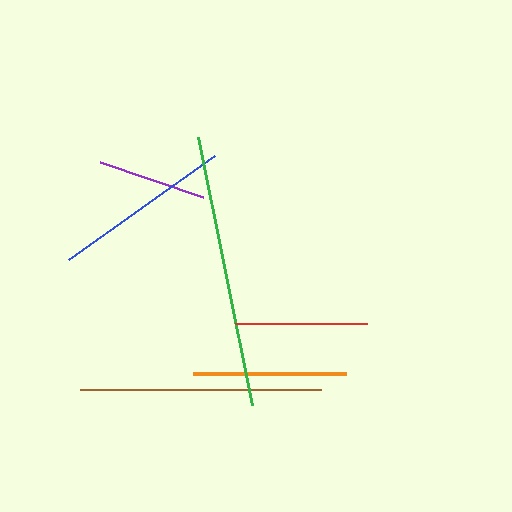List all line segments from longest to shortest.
From longest to shortest: green, brown, blue, orange, red, purple.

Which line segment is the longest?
The green line is the longest at approximately 274 pixels.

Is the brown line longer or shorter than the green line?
The green line is longer than the brown line.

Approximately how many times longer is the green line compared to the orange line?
The green line is approximately 1.8 times the length of the orange line.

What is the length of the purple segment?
The purple segment is approximately 109 pixels long.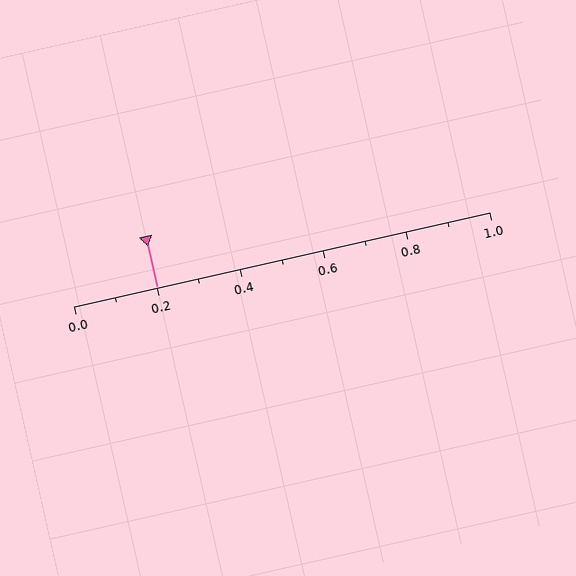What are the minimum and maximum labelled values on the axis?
The axis runs from 0.0 to 1.0.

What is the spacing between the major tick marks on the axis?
The major ticks are spaced 0.2 apart.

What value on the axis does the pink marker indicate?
The marker indicates approximately 0.2.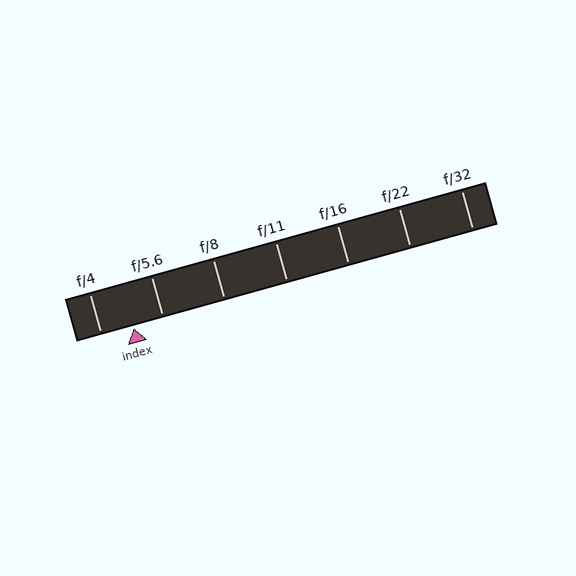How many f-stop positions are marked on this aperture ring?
There are 7 f-stop positions marked.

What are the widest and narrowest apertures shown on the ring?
The widest aperture shown is f/4 and the narrowest is f/32.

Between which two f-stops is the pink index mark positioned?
The index mark is between f/4 and f/5.6.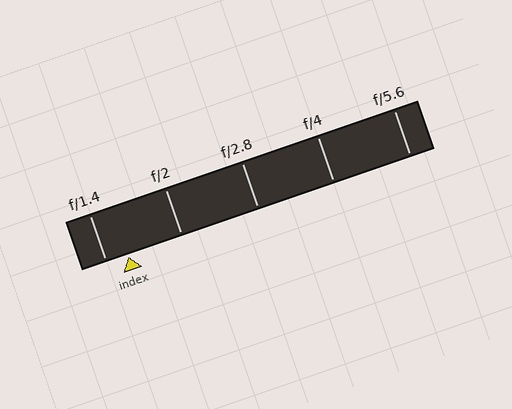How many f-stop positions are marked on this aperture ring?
There are 5 f-stop positions marked.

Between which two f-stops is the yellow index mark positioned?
The index mark is between f/1.4 and f/2.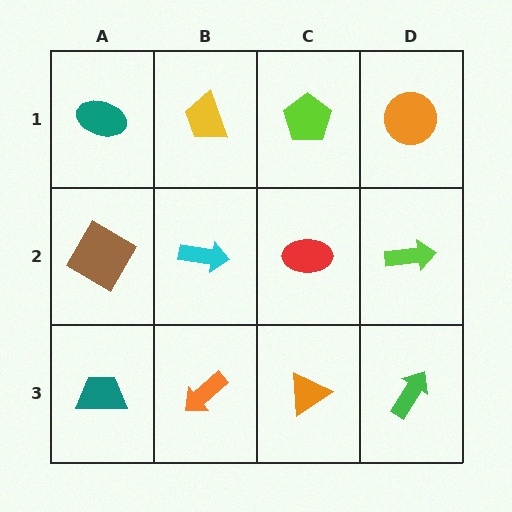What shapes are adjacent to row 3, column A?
A brown diamond (row 2, column A), an orange arrow (row 3, column B).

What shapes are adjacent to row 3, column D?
A lime arrow (row 2, column D), an orange triangle (row 3, column C).